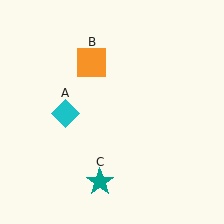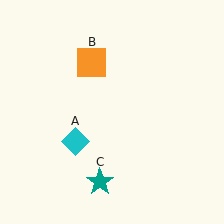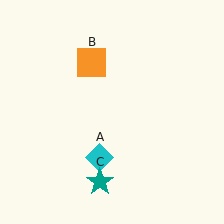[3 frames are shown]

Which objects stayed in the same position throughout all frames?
Orange square (object B) and teal star (object C) remained stationary.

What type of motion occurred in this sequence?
The cyan diamond (object A) rotated counterclockwise around the center of the scene.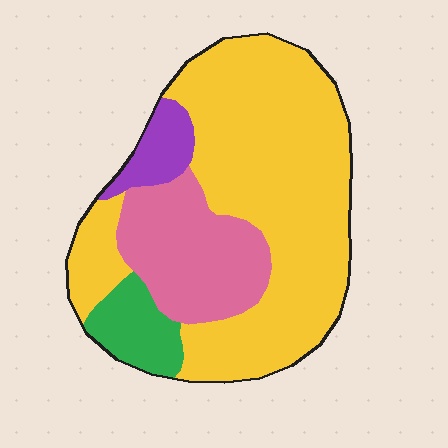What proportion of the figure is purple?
Purple covers 6% of the figure.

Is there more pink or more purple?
Pink.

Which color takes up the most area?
Yellow, at roughly 65%.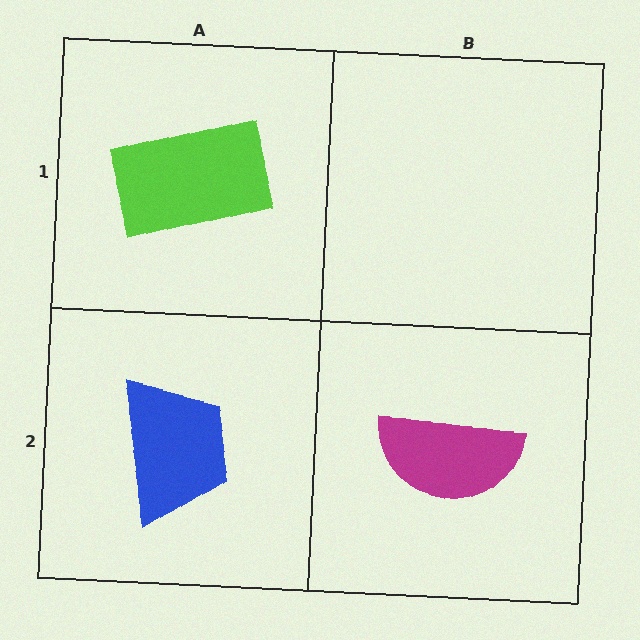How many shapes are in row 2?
2 shapes.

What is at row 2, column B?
A magenta semicircle.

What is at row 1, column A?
A lime rectangle.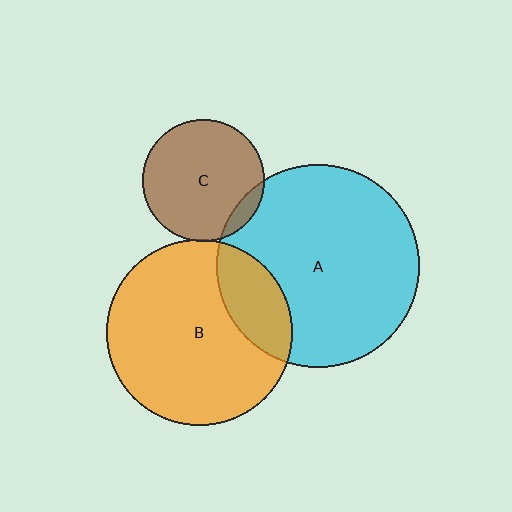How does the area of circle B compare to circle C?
Approximately 2.4 times.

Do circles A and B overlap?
Yes.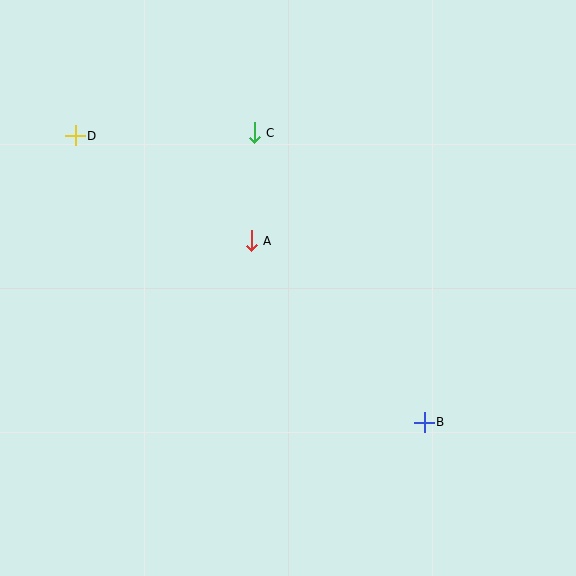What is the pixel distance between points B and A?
The distance between B and A is 251 pixels.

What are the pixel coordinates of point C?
Point C is at (254, 133).